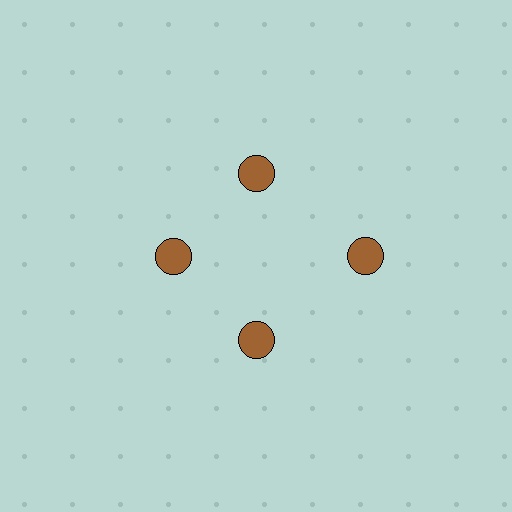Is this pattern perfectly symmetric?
No. The 4 brown circles are arranged in a ring, but one element near the 3 o'clock position is pushed outward from the center, breaking the 4-fold rotational symmetry.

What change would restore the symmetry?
The symmetry would be restored by moving it inward, back onto the ring so that all 4 circles sit at equal angles and equal distance from the center.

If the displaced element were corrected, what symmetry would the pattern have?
It would have 4-fold rotational symmetry — the pattern would map onto itself every 90 degrees.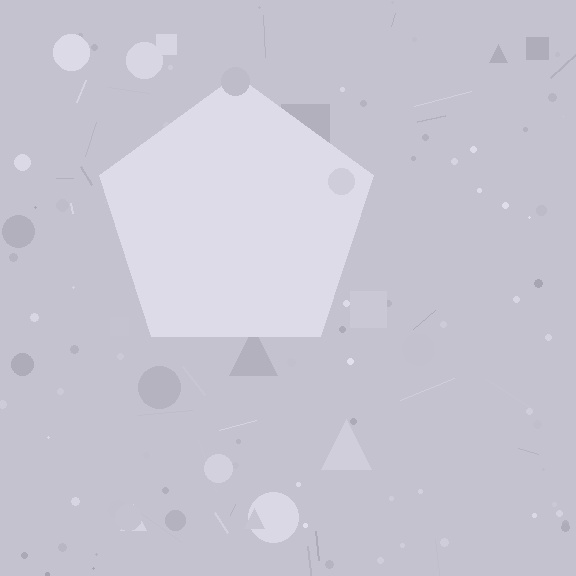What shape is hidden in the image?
A pentagon is hidden in the image.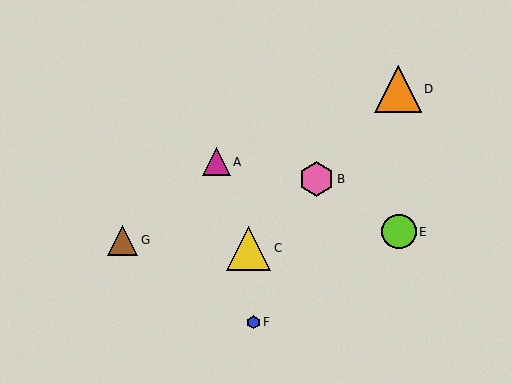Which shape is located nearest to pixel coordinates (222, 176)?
The magenta triangle (labeled A) at (216, 162) is nearest to that location.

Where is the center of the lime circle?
The center of the lime circle is at (399, 232).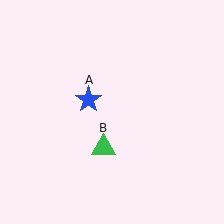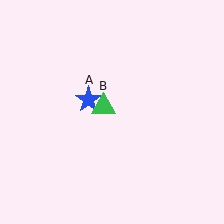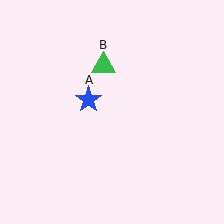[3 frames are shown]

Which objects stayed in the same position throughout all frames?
Blue star (object A) remained stationary.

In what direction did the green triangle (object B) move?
The green triangle (object B) moved up.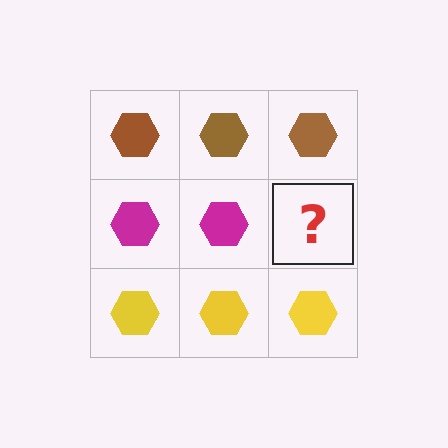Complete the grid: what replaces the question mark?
The question mark should be replaced with a magenta hexagon.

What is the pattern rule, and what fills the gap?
The rule is that each row has a consistent color. The gap should be filled with a magenta hexagon.